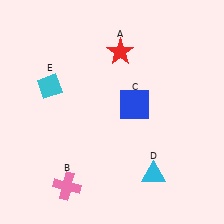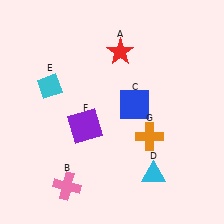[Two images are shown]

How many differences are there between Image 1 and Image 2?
There are 2 differences between the two images.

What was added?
A purple square (F), an orange cross (G) were added in Image 2.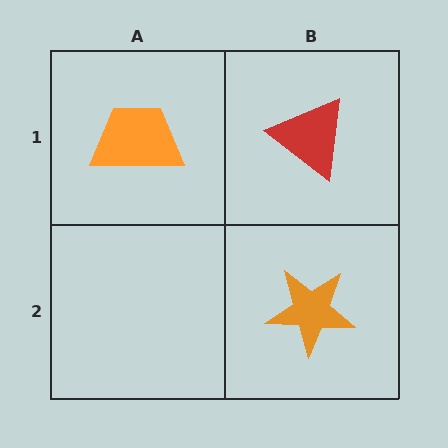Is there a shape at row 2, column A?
No, that cell is empty.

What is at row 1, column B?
A red triangle.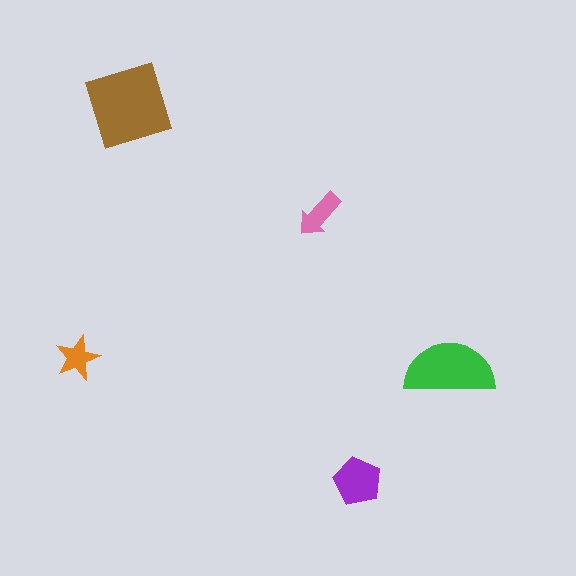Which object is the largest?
The brown square.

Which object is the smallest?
The orange star.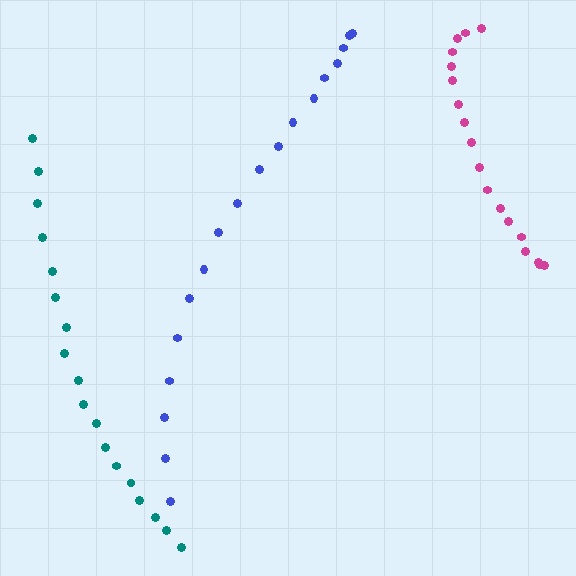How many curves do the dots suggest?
There are 3 distinct paths.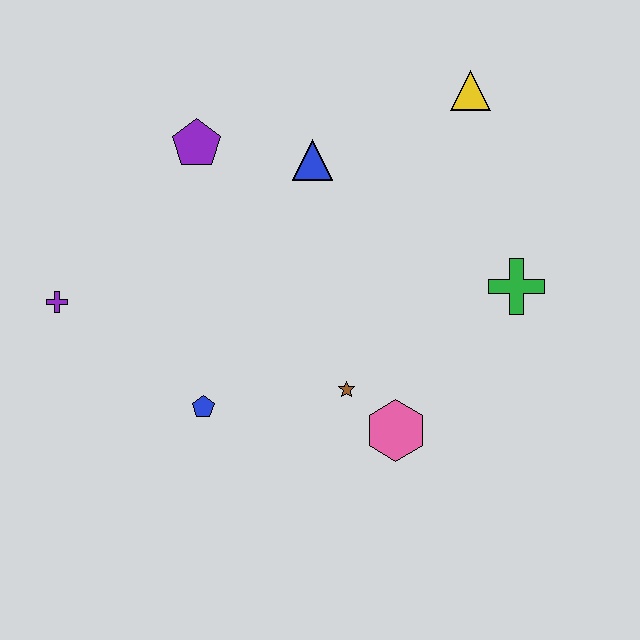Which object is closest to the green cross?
The pink hexagon is closest to the green cross.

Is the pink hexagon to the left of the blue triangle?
No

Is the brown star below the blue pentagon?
No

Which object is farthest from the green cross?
The purple cross is farthest from the green cross.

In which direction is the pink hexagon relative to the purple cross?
The pink hexagon is to the right of the purple cross.